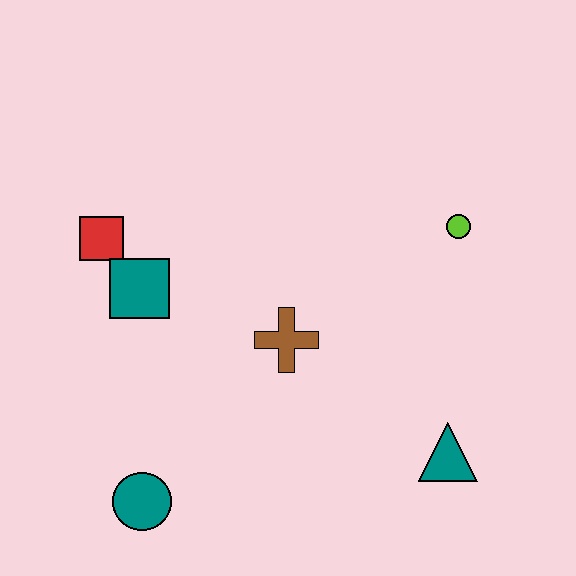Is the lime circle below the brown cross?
No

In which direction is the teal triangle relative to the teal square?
The teal triangle is to the right of the teal square.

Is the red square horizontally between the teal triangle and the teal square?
No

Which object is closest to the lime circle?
The brown cross is closest to the lime circle.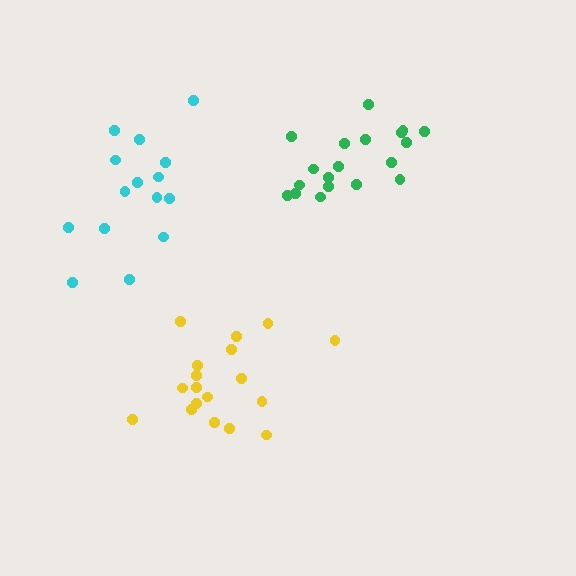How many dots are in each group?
Group 1: 19 dots, Group 2: 15 dots, Group 3: 18 dots (52 total).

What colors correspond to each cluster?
The clusters are colored: green, cyan, yellow.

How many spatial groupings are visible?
There are 3 spatial groupings.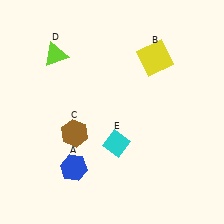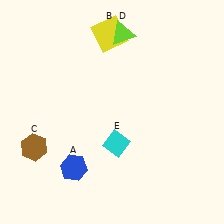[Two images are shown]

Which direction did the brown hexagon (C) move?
The brown hexagon (C) moved left.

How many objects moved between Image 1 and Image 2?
3 objects moved between the two images.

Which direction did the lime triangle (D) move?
The lime triangle (D) moved right.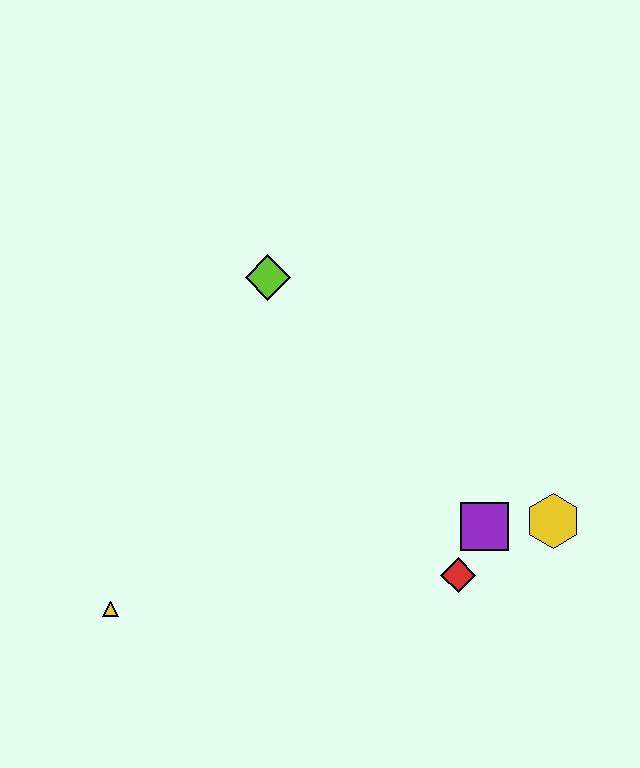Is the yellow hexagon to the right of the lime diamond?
Yes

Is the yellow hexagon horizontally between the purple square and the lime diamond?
No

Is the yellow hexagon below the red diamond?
No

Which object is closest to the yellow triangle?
The red diamond is closest to the yellow triangle.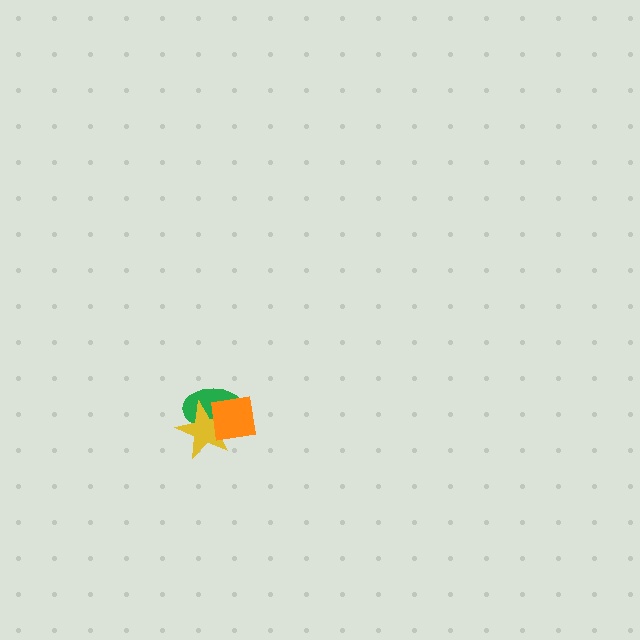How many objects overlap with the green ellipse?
2 objects overlap with the green ellipse.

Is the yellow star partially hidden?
Yes, it is partially covered by another shape.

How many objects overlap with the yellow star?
2 objects overlap with the yellow star.